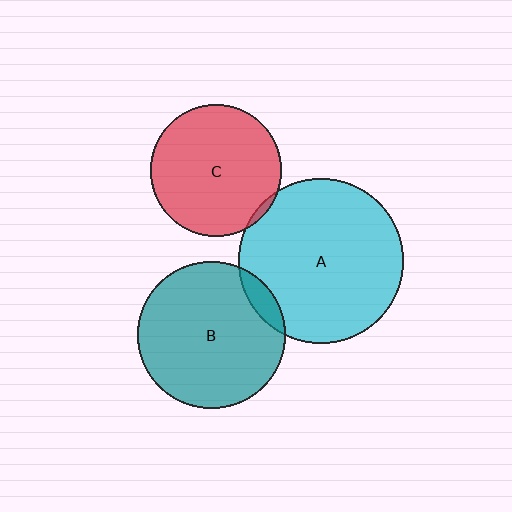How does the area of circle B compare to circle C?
Approximately 1.3 times.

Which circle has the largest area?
Circle A (cyan).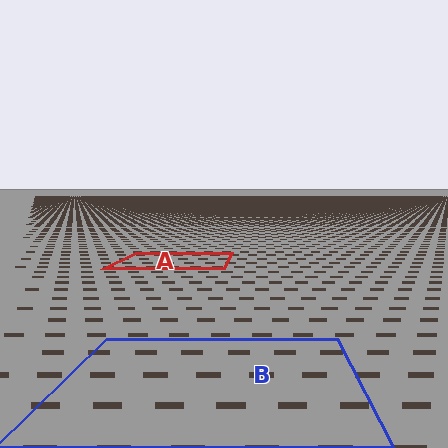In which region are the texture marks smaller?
The texture marks are smaller in region A, because it is farther away.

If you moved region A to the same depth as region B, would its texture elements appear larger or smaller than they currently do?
They would appear larger. At a closer depth, the same texture elements are projected at a bigger on-screen size.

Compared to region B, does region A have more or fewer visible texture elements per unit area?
Region A has more texture elements per unit area — they are packed more densely because it is farther away.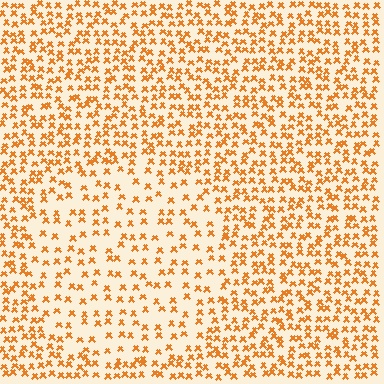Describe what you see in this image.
The image contains small orange elements arranged at two different densities. A circle-shaped region is visible where the elements are less densely packed than the surrounding area.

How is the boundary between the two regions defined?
The boundary is defined by a change in element density (approximately 1.9x ratio). All elements are the same color, size, and shape.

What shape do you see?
I see a circle.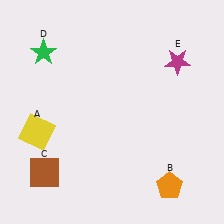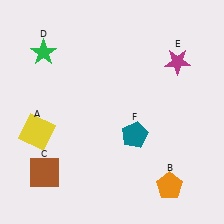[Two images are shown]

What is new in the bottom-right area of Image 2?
A teal pentagon (F) was added in the bottom-right area of Image 2.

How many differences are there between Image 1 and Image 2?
There is 1 difference between the two images.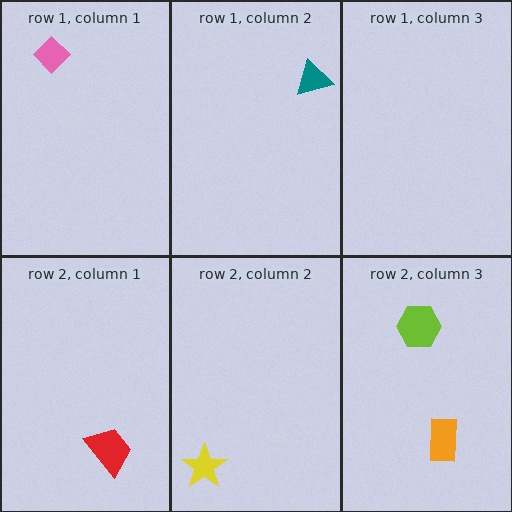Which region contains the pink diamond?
The row 1, column 1 region.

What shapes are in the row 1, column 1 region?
The pink diamond.